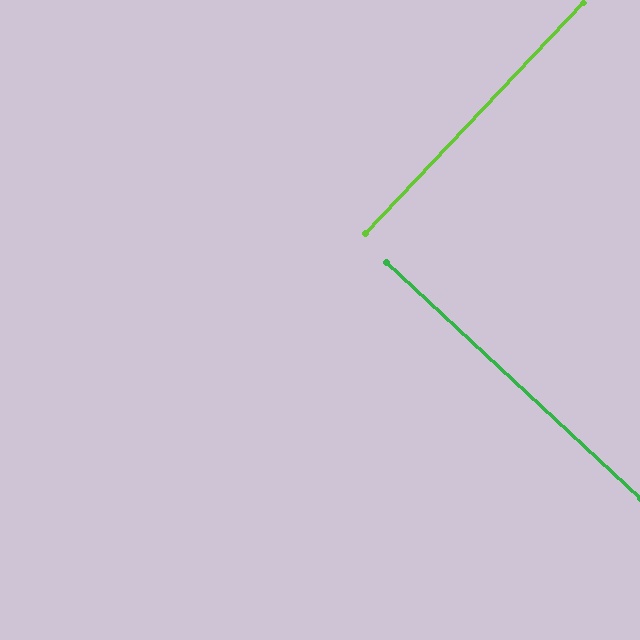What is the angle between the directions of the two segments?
Approximately 90 degrees.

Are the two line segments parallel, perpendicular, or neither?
Perpendicular — they meet at approximately 90°.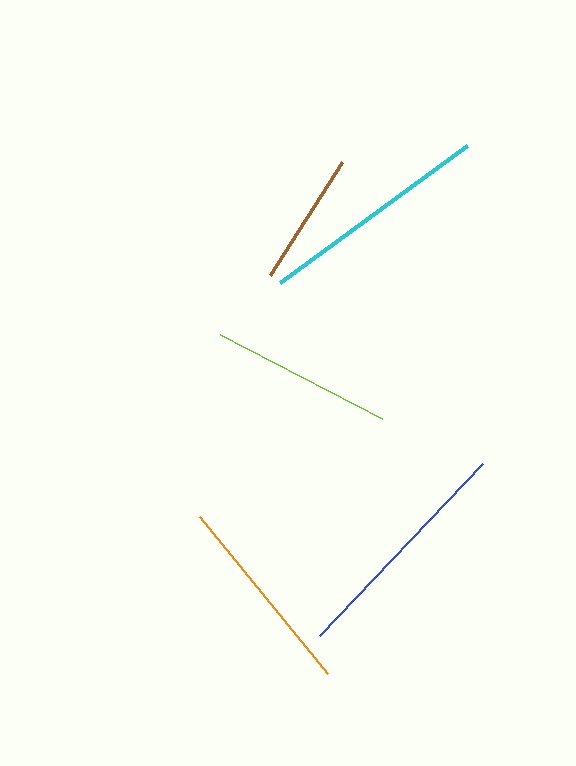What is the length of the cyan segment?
The cyan segment is approximately 232 pixels long.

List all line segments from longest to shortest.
From longest to shortest: blue, cyan, orange, lime, brown.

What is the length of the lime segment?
The lime segment is approximately 183 pixels long.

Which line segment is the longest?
The blue line is the longest at approximately 236 pixels.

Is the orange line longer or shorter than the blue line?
The blue line is longer than the orange line.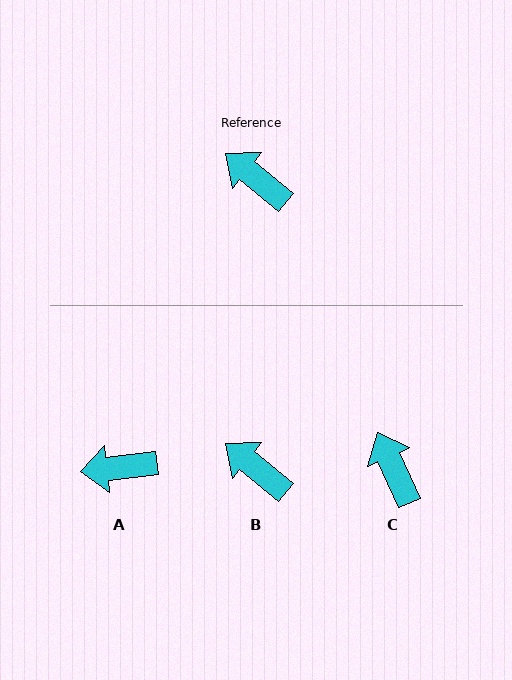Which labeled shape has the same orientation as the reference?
B.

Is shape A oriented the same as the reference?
No, it is off by about 46 degrees.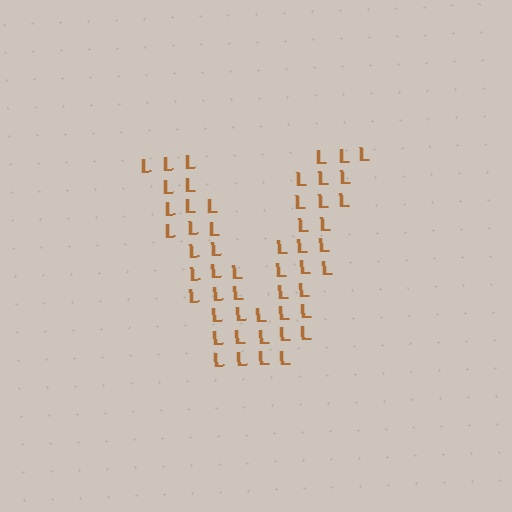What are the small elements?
The small elements are letter L's.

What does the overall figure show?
The overall figure shows the letter V.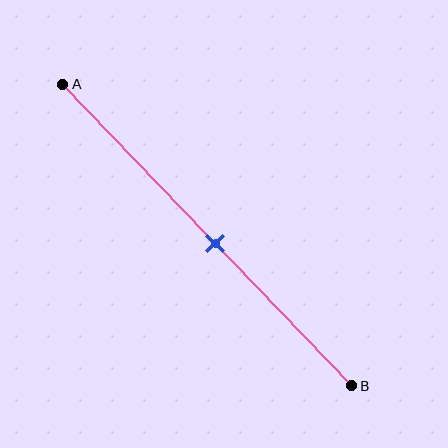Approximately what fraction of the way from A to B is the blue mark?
The blue mark is approximately 55% of the way from A to B.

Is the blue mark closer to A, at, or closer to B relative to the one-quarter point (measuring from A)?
The blue mark is closer to point B than the one-quarter point of segment AB.